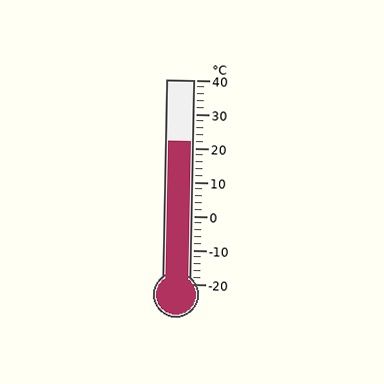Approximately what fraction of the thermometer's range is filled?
The thermometer is filled to approximately 70% of its range.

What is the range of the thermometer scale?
The thermometer scale ranges from -20°C to 40°C.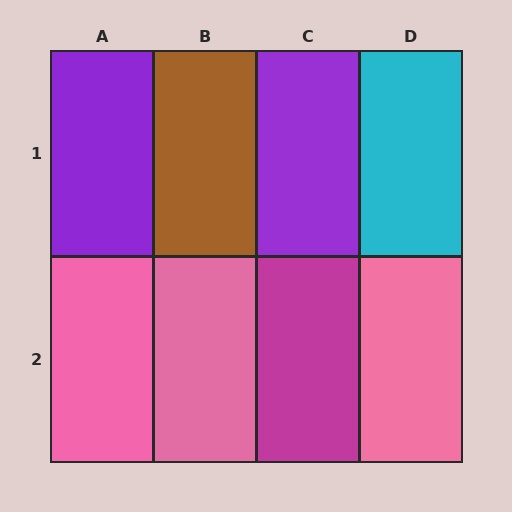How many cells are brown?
1 cell is brown.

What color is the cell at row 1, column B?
Brown.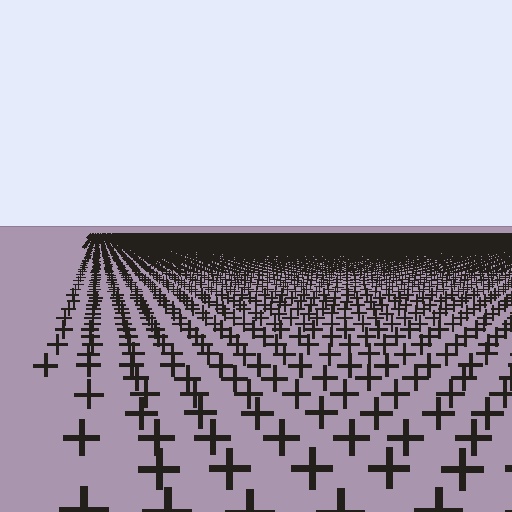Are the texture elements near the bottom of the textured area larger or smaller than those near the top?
Larger. Near the bottom, elements are closer to the viewer and appear at a bigger on-screen size.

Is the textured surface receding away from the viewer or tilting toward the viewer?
The surface is receding away from the viewer. Texture elements get smaller and denser toward the top.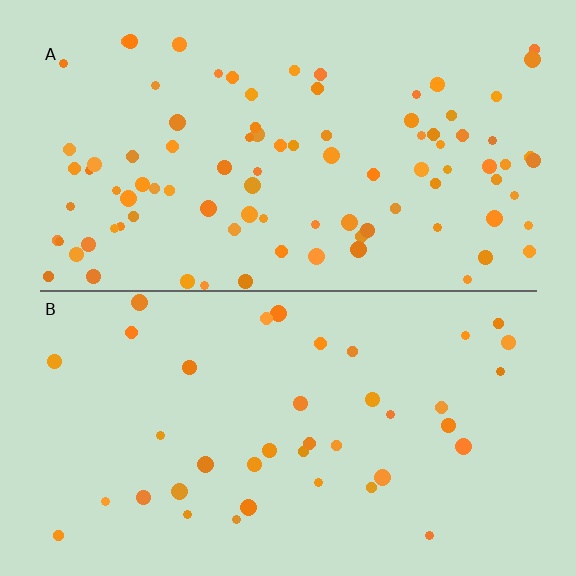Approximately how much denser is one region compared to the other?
Approximately 2.4× — region A over region B.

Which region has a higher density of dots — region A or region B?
A (the top).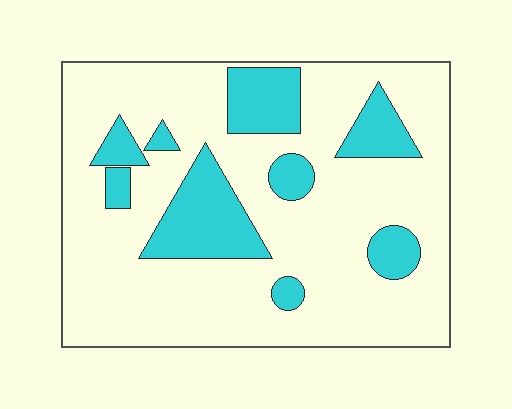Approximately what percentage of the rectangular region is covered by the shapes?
Approximately 20%.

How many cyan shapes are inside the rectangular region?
9.